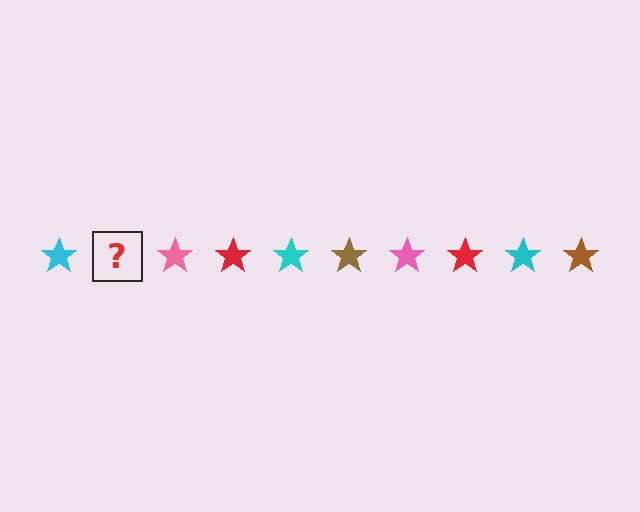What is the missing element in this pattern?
The missing element is a brown star.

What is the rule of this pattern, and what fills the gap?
The rule is that the pattern cycles through cyan, brown, pink, red stars. The gap should be filled with a brown star.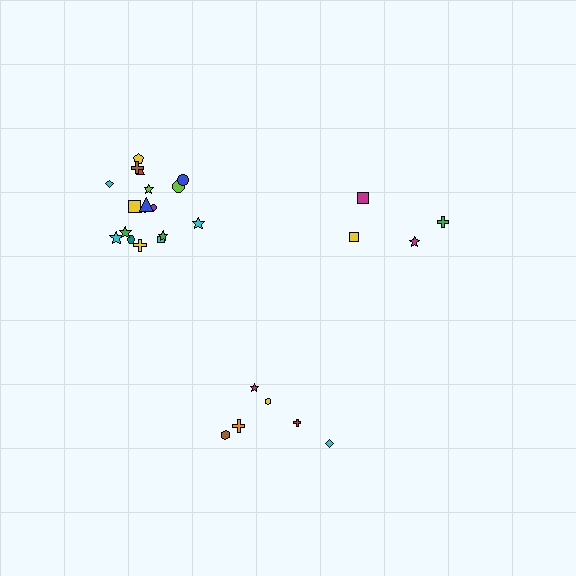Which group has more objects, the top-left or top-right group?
The top-left group.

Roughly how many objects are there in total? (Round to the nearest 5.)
Roughly 30 objects in total.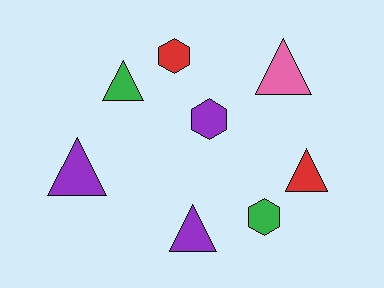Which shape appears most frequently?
Triangle, with 5 objects.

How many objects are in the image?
There are 8 objects.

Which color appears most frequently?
Purple, with 3 objects.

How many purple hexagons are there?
There is 1 purple hexagon.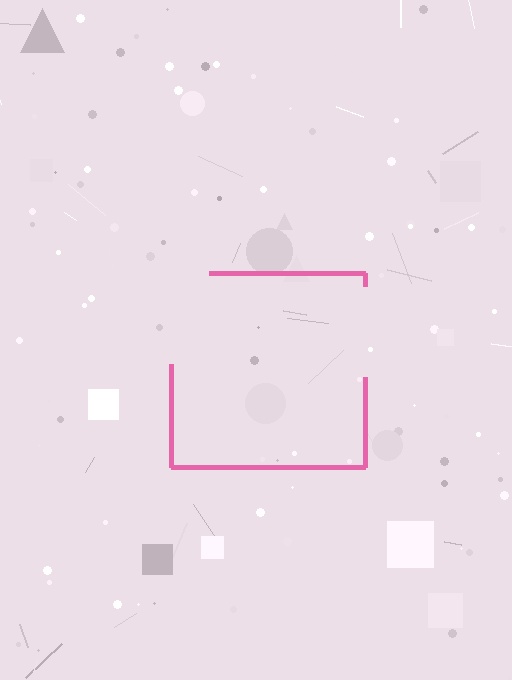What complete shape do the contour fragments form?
The contour fragments form a square.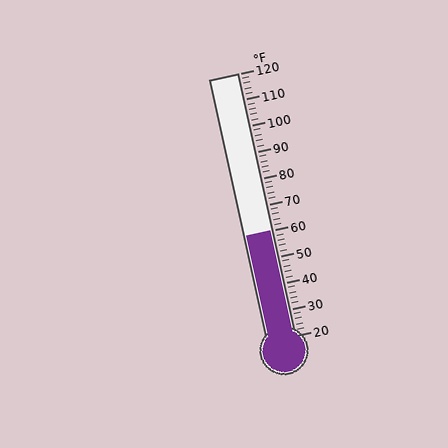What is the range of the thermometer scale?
The thermometer scale ranges from 20°F to 120°F.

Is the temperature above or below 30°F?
The temperature is above 30°F.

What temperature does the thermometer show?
The thermometer shows approximately 60°F.